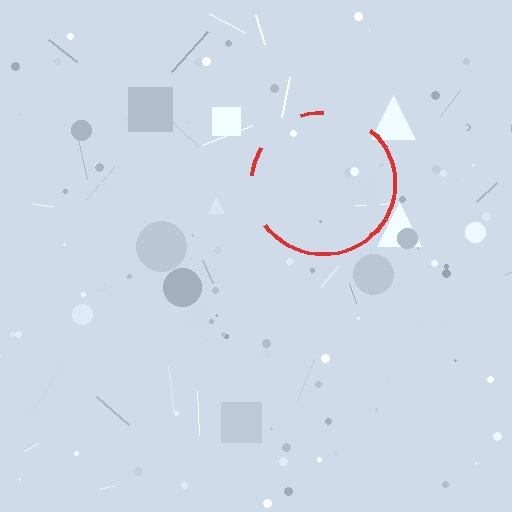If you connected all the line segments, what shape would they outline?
They would outline a circle.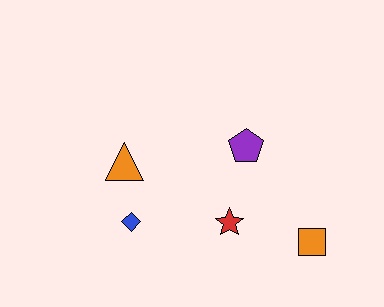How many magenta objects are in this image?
There are no magenta objects.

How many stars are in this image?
There is 1 star.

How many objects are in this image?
There are 5 objects.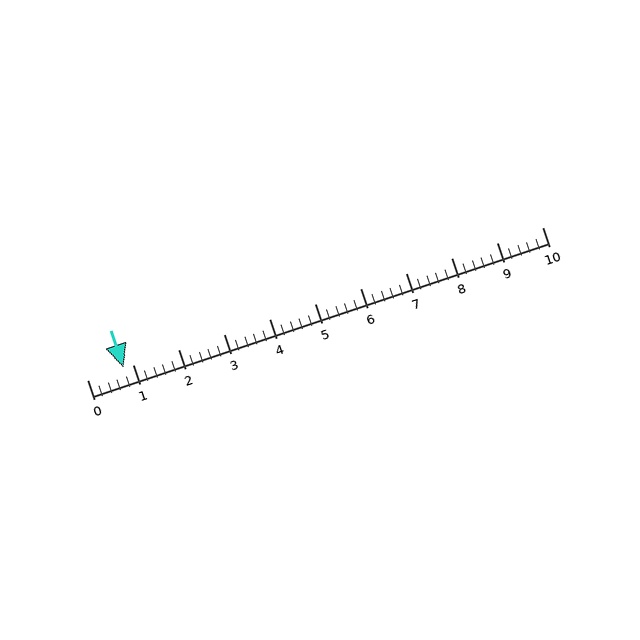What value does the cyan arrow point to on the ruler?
The cyan arrow points to approximately 0.8.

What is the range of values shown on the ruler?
The ruler shows values from 0 to 10.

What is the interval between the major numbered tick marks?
The major tick marks are spaced 1 units apart.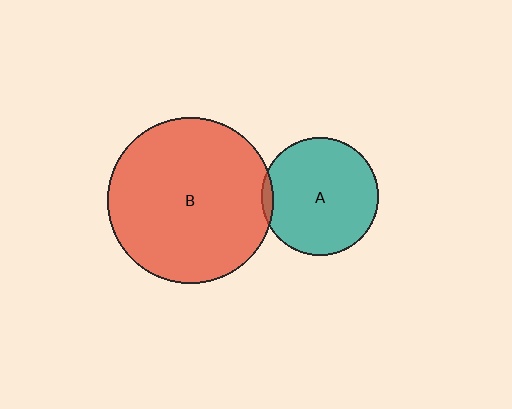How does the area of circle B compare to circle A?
Approximately 2.0 times.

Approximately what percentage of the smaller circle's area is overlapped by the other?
Approximately 5%.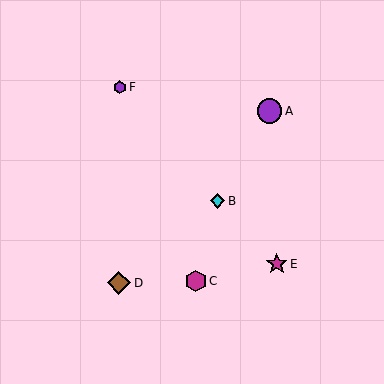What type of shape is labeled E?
Shape E is a magenta star.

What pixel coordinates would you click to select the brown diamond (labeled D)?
Click at (119, 283) to select the brown diamond D.